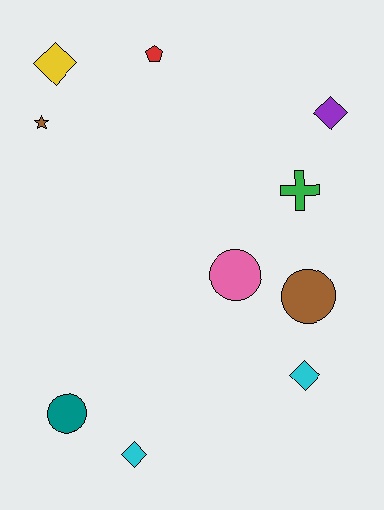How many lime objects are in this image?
There are no lime objects.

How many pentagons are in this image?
There is 1 pentagon.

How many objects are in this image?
There are 10 objects.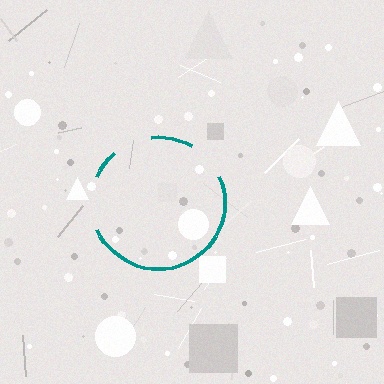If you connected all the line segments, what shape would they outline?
They would outline a circle.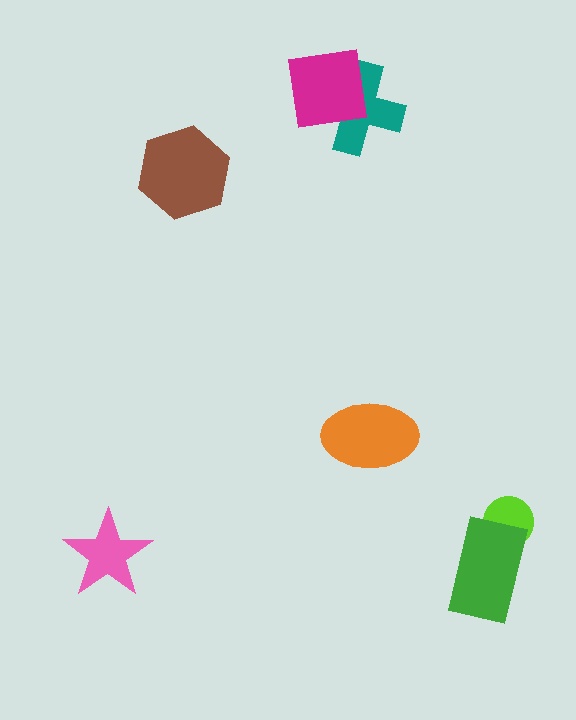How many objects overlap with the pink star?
0 objects overlap with the pink star.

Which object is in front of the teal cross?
The magenta square is in front of the teal cross.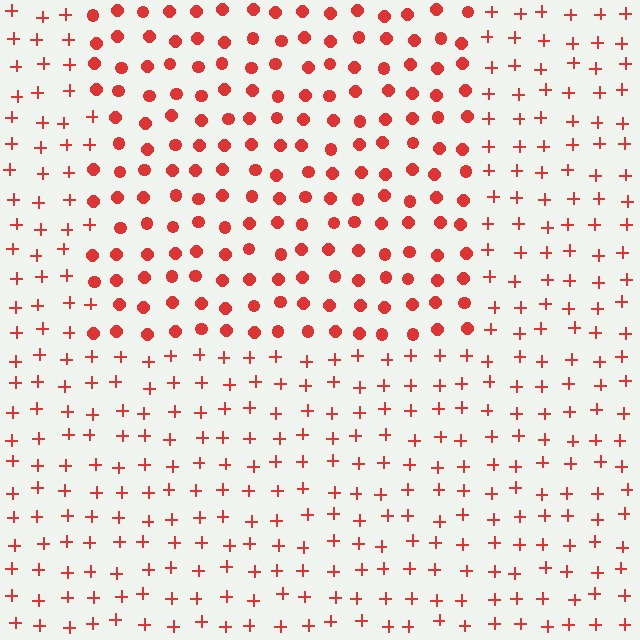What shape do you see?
I see a rectangle.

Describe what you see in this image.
The image is filled with small red elements arranged in a uniform grid. A rectangle-shaped region contains circles, while the surrounding area contains plus signs. The boundary is defined purely by the change in element shape.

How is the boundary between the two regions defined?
The boundary is defined by a change in element shape: circles inside vs. plus signs outside. All elements share the same color and spacing.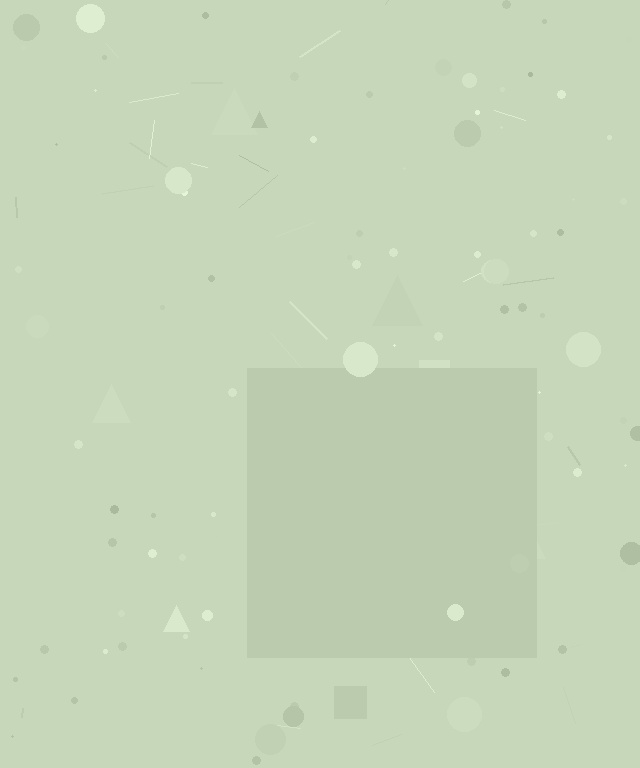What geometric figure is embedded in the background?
A square is embedded in the background.